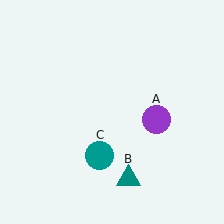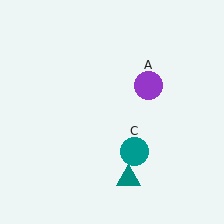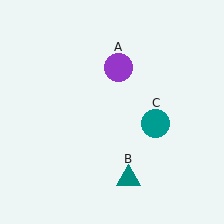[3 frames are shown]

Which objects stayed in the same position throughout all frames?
Teal triangle (object B) remained stationary.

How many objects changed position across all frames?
2 objects changed position: purple circle (object A), teal circle (object C).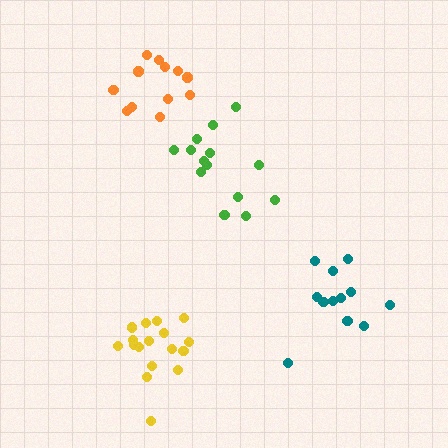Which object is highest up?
The orange cluster is topmost.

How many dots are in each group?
Group 1: 12 dots, Group 2: 12 dots, Group 3: 14 dots, Group 4: 17 dots (55 total).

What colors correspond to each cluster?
The clusters are colored: orange, teal, green, yellow.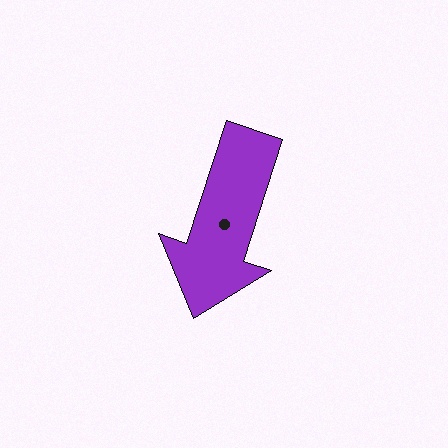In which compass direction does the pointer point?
South.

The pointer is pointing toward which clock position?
Roughly 7 o'clock.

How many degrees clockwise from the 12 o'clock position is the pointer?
Approximately 198 degrees.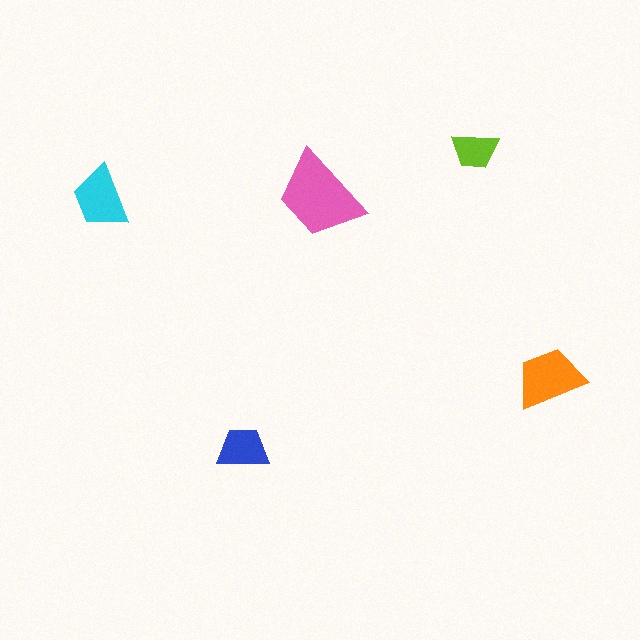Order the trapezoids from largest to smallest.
the pink one, the orange one, the cyan one, the blue one, the lime one.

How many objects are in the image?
There are 5 objects in the image.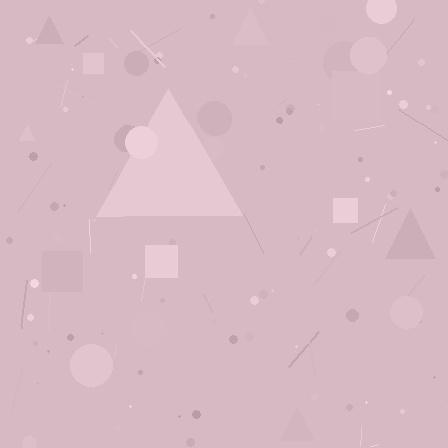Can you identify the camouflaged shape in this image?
The camouflaged shape is a triangle.